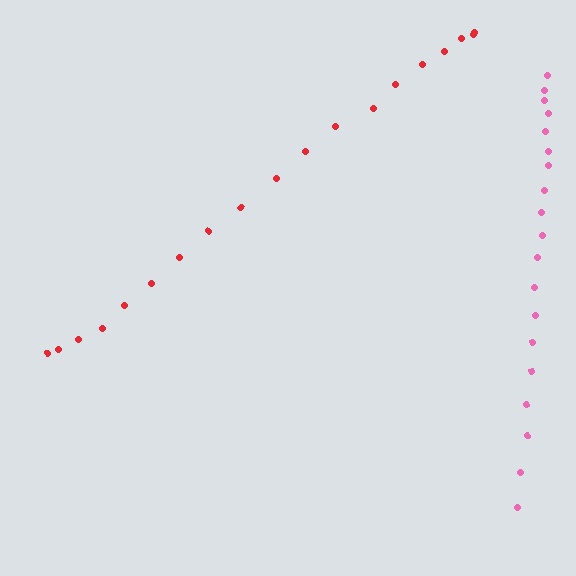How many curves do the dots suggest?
There are 2 distinct paths.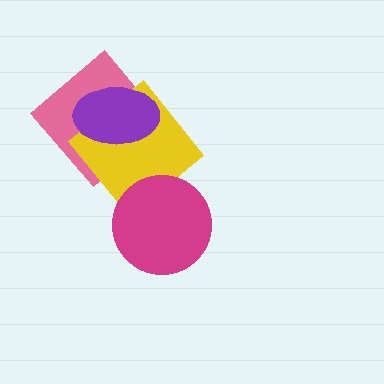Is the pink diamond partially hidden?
Yes, it is partially covered by another shape.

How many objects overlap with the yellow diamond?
3 objects overlap with the yellow diamond.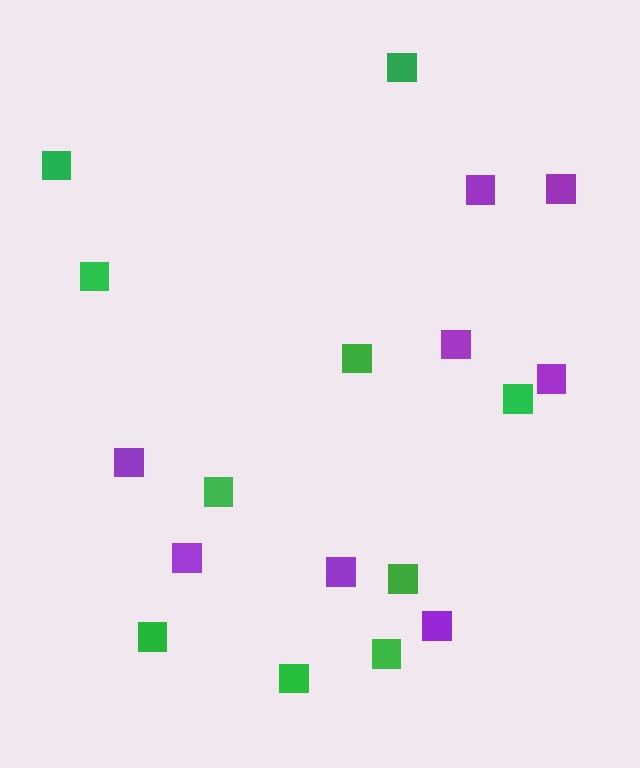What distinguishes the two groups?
There are 2 groups: one group of green squares (10) and one group of purple squares (8).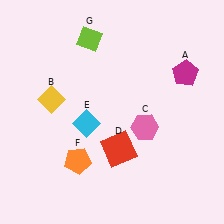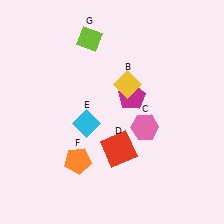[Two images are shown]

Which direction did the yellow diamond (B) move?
The yellow diamond (B) moved right.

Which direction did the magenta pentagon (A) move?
The magenta pentagon (A) moved left.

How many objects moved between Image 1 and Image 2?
2 objects moved between the two images.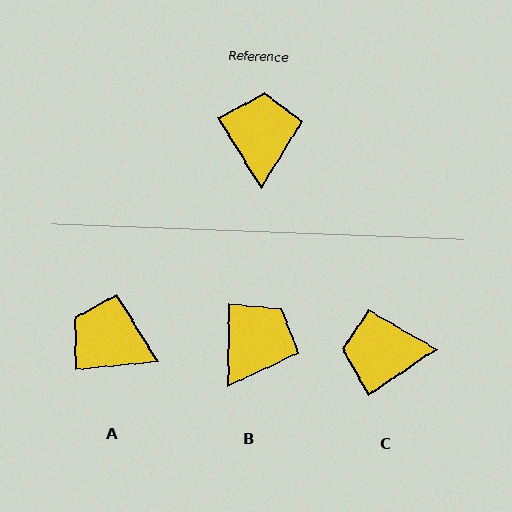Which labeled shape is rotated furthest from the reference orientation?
C, about 92 degrees away.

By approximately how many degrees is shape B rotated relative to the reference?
Approximately 33 degrees clockwise.